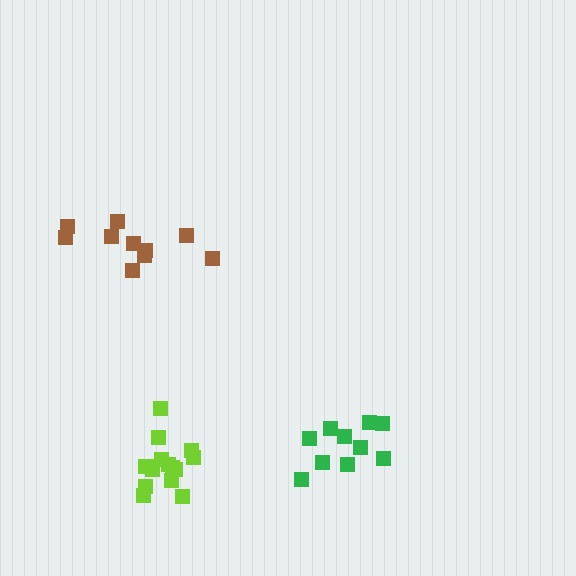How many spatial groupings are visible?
There are 3 spatial groupings.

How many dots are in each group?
Group 1: 10 dots, Group 2: 10 dots, Group 3: 15 dots (35 total).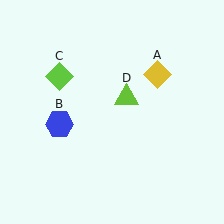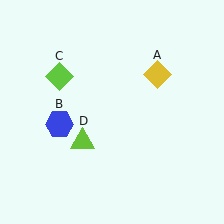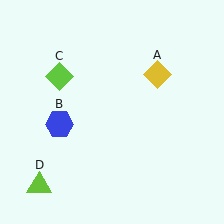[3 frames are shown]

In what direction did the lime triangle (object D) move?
The lime triangle (object D) moved down and to the left.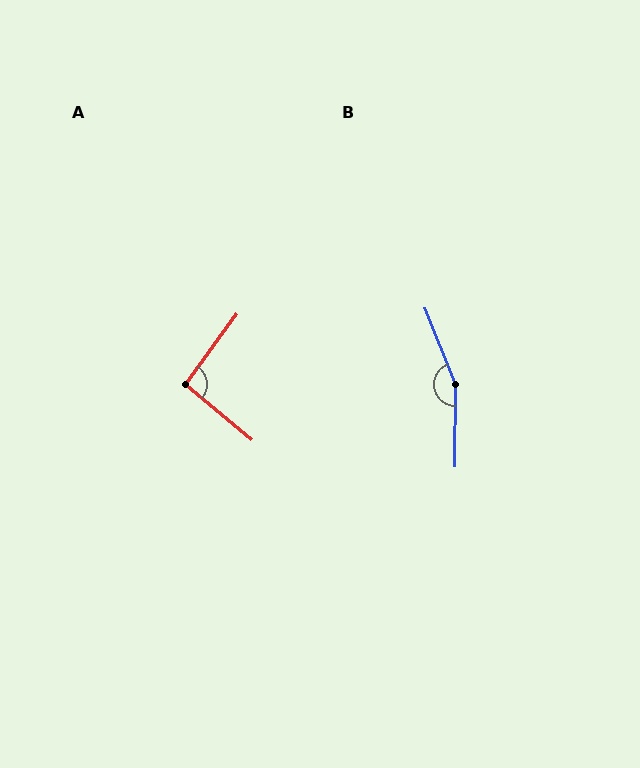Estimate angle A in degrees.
Approximately 94 degrees.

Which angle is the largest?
B, at approximately 158 degrees.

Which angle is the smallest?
A, at approximately 94 degrees.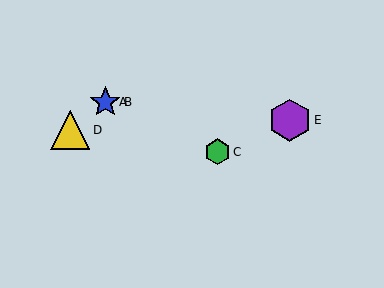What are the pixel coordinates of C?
Object C is at (217, 152).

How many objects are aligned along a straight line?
3 objects (A, B, C) are aligned along a straight line.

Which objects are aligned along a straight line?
Objects A, B, C are aligned along a straight line.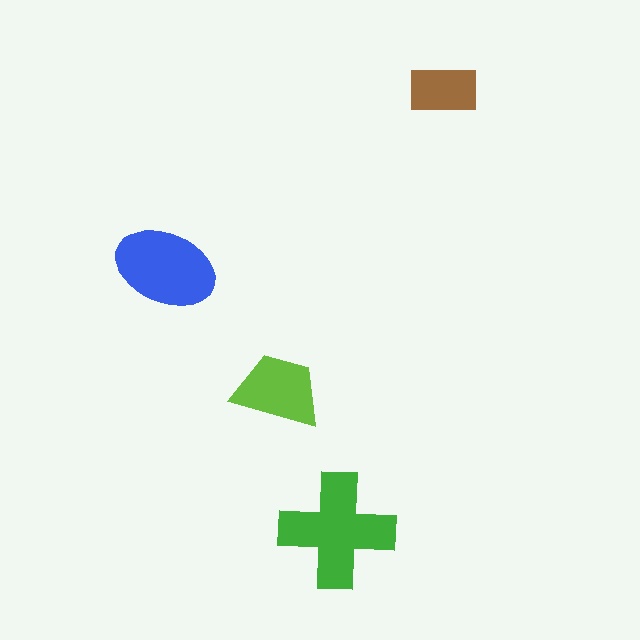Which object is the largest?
The green cross.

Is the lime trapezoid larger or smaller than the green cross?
Smaller.